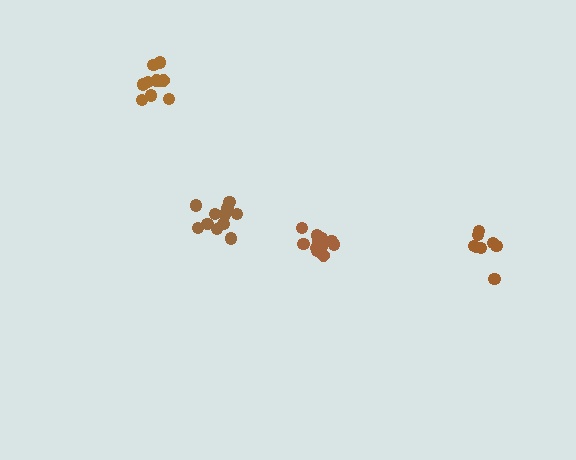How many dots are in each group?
Group 1: 11 dots, Group 2: 12 dots, Group 3: 8 dots, Group 4: 11 dots (42 total).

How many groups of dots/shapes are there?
There are 4 groups.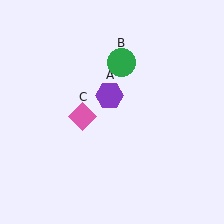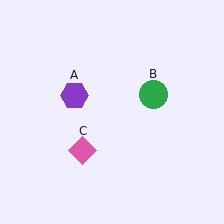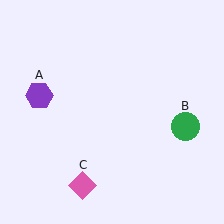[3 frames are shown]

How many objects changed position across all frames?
3 objects changed position: purple hexagon (object A), green circle (object B), pink diamond (object C).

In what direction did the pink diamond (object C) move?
The pink diamond (object C) moved down.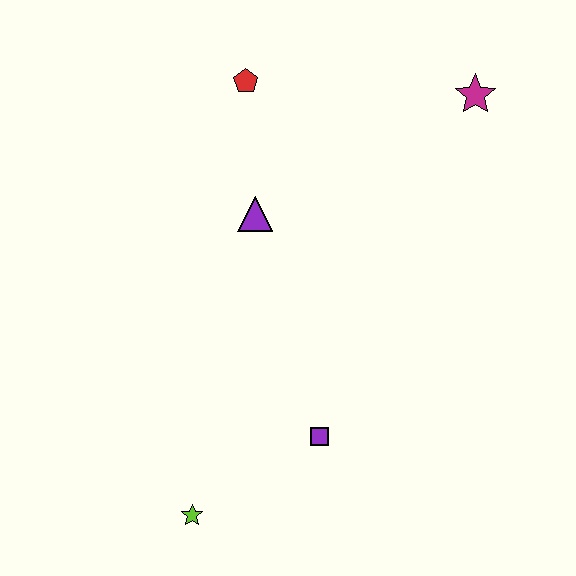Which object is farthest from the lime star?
The magenta star is farthest from the lime star.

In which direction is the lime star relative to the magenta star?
The lime star is below the magenta star.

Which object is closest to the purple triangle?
The red pentagon is closest to the purple triangle.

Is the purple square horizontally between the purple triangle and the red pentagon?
No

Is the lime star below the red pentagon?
Yes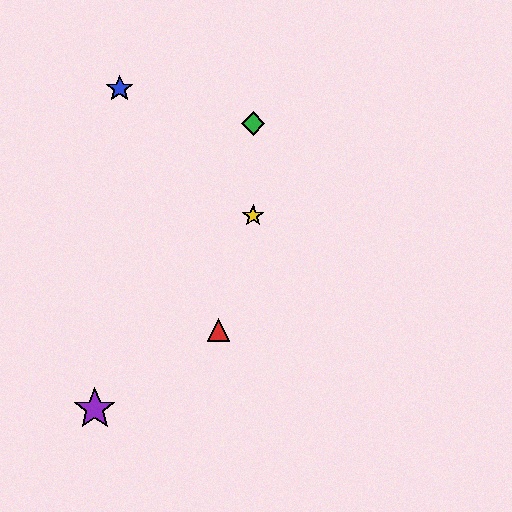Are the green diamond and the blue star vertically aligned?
No, the green diamond is at x≈253 and the blue star is at x≈120.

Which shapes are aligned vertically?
The green diamond, the yellow star are aligned vertically.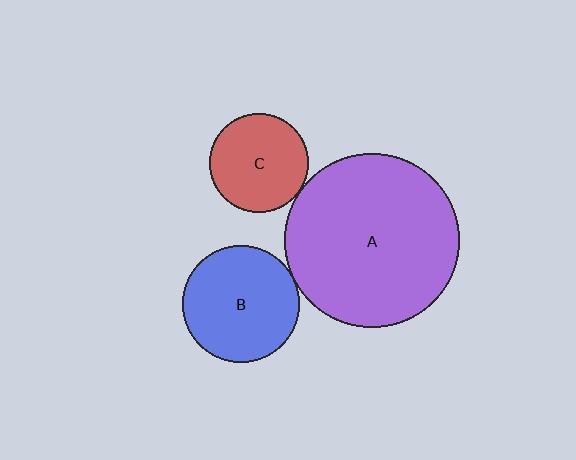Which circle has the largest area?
Circle A (purple).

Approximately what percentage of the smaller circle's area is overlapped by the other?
Approximately 5%.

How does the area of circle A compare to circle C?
Approximately 3.1 times.